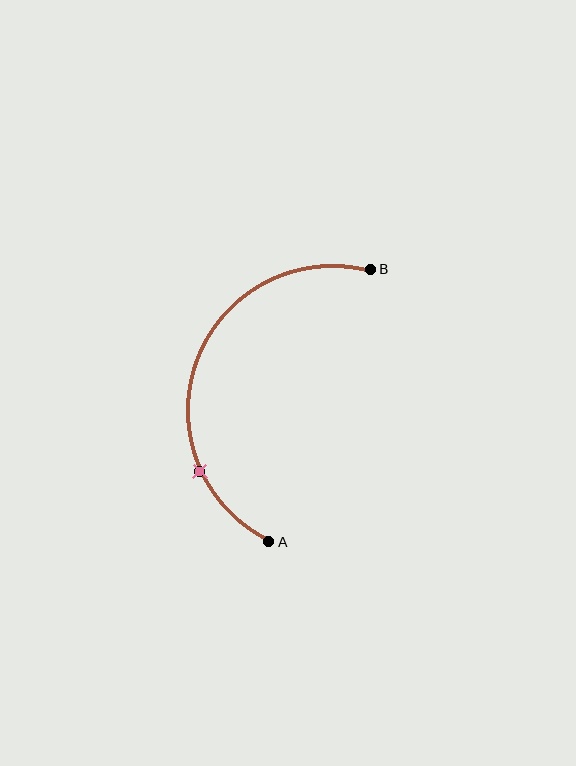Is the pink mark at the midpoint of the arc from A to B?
No. The pink mark lies on the arc but is closer to endpoint A. The arc midpoint would be at the point on the curve equidistant along the arc from both A and B.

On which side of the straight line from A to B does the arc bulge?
The arc bulges to the left of the straight line connecting A and B.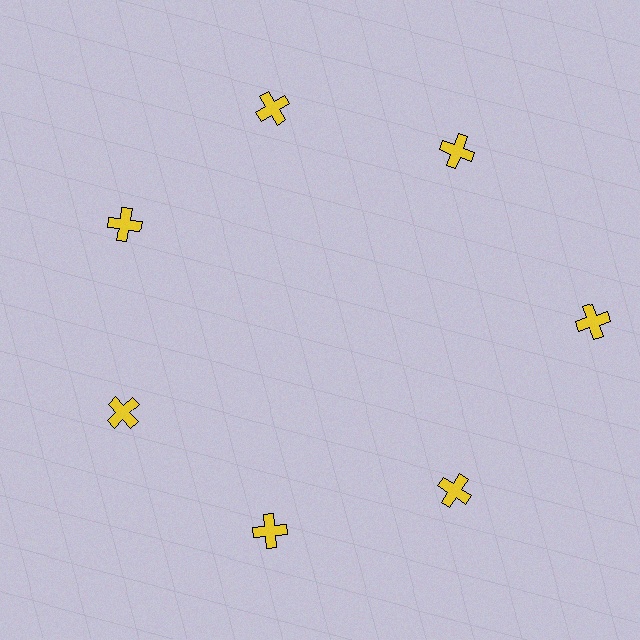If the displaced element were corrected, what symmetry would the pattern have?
It would have 7-fold rotational symmetry — the pattern would map onto itself every 51 degrees.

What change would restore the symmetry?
The symmetry would be restored by moving it inward, back onto the ring so that all 7 crosses sit at equal angles and equal distance from the center.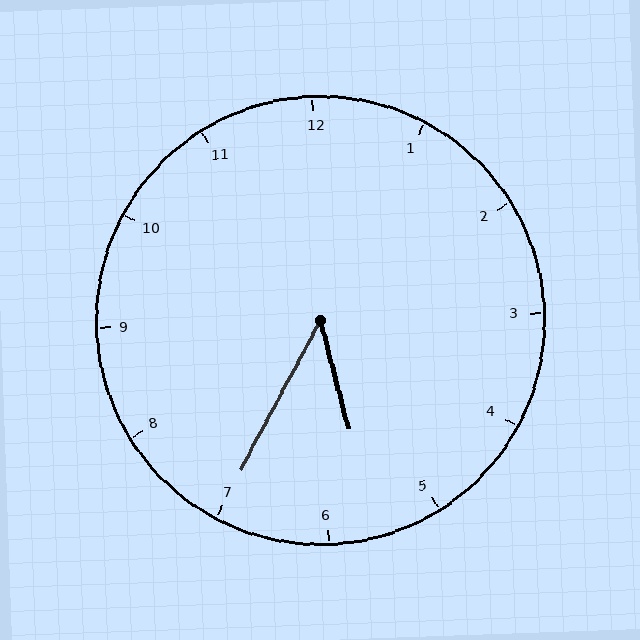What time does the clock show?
5:35.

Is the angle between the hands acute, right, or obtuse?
It is acute.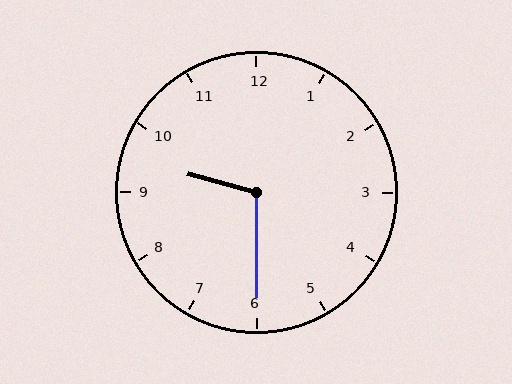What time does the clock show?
9:30.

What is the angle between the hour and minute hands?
Approximately 105 degrees.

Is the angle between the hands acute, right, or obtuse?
It is obtuse.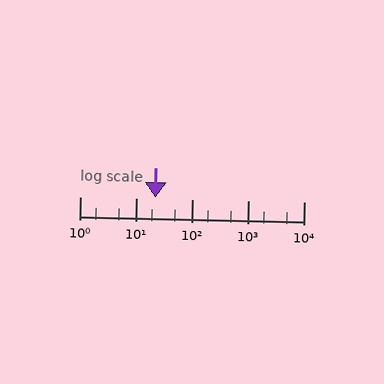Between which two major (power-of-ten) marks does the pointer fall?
The pointer is between 10 and 100.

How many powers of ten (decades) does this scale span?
The scale spans 4 decades, from 1 to 10000.